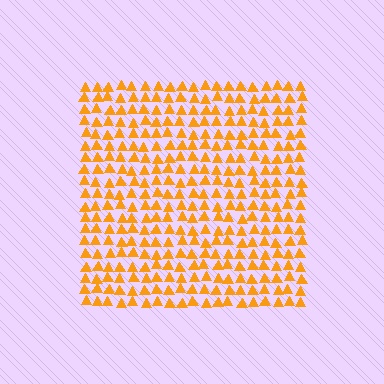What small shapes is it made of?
It is made of small triangles.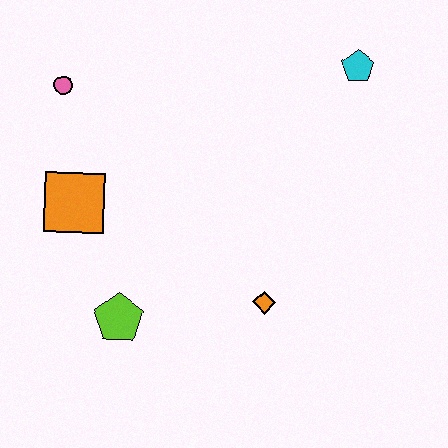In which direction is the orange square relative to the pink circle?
The orange square is below the pink circle.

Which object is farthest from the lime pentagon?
The cyan pentagon is farthest from the lime pentagon.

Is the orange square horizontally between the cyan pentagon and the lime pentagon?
No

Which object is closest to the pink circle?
The orange square is closest to the pink circle.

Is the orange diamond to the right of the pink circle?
Yes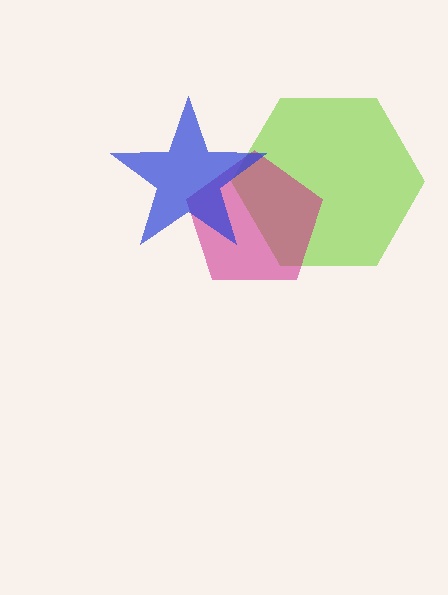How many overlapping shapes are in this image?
There are 3 overlapping shapes in the image.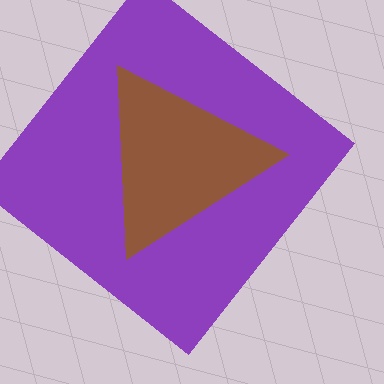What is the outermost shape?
The purple diamond.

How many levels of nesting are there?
2.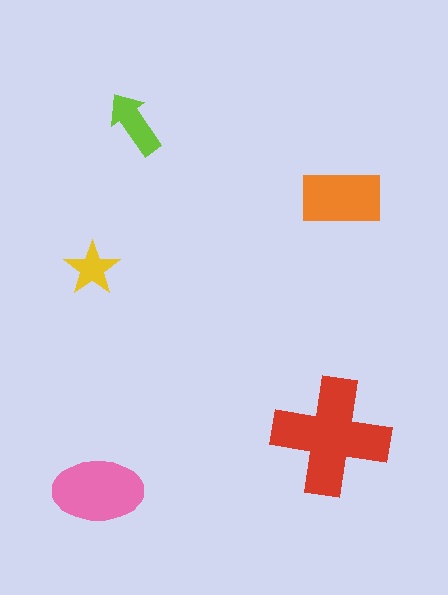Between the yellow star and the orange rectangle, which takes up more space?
The orange rectangle.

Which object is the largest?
The red cross.